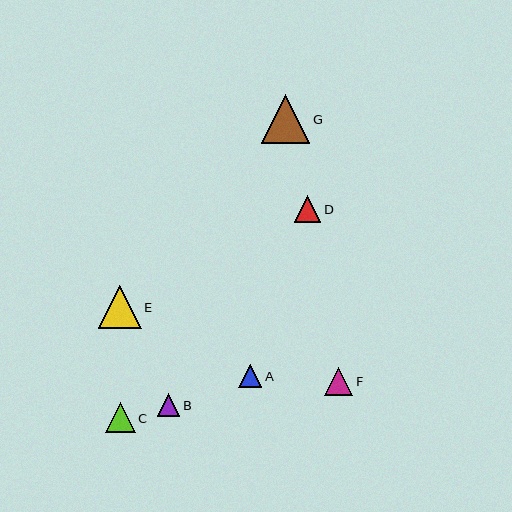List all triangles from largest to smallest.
From largest to smallest: G, E, C, F, D, A, B.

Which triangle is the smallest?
Triangle B is the smallest with a size of approximately 22 pixels.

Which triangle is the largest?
Triangle G is the largest with a size of approximately 49 pixels.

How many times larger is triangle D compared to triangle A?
Triangle D is approximately 1.1 times the size of triangle A.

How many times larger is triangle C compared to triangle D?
Triangle C is approximately 1.1 times the size of triangle D.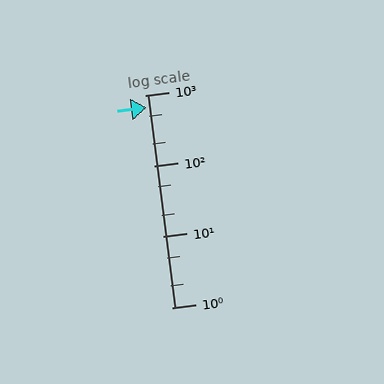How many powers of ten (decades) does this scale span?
The scale spans 3 decades, from 1 to 1000.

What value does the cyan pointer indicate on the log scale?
The pointer indicates approximately 670.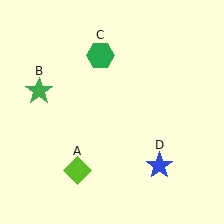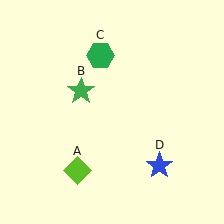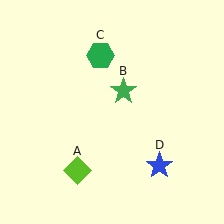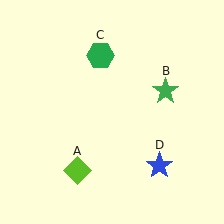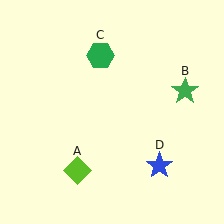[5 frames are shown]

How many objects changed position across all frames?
1 object changed position: green star (object B).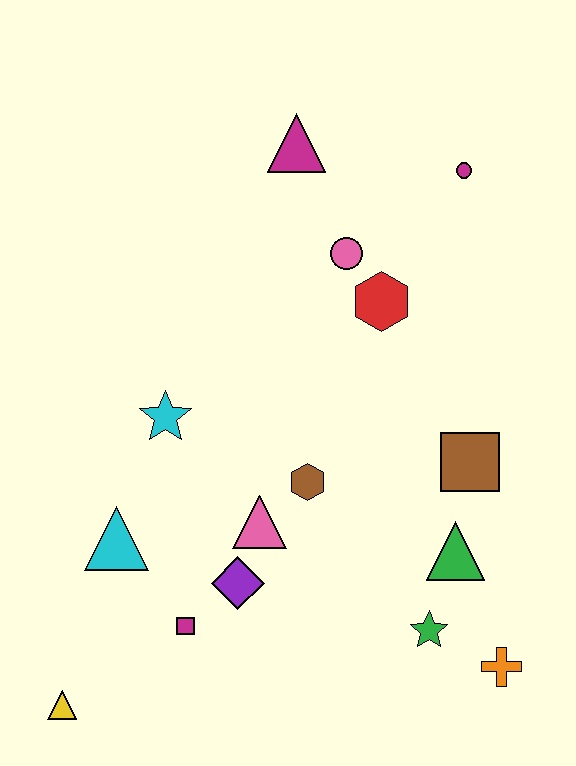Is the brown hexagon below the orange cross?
No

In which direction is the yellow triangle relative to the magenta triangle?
The yellow triangle is below the magenta triangle.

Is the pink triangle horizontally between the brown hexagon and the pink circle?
No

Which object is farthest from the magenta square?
The magenta circle is farthest from the magenta square.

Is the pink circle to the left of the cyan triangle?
No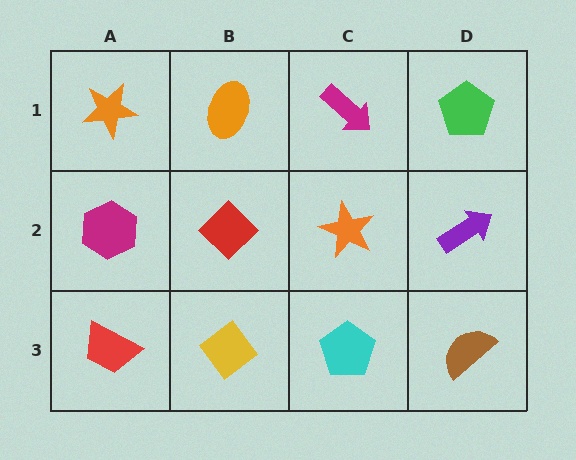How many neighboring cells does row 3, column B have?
3.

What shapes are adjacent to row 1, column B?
A red diamond (row 2, column B), an orange star (row 1, column A), a magenta arrow (row 1, column C).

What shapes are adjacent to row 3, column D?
A purple arrow (row 2, column D), a cyan pentagon (row 3, column C).